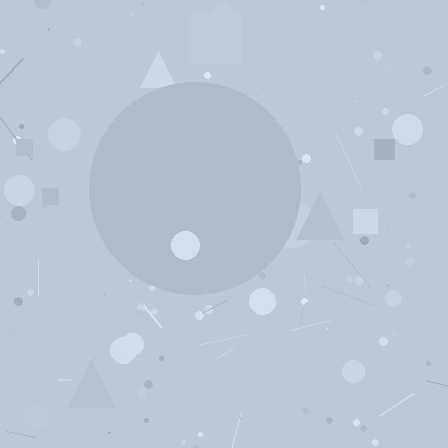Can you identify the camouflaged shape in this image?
The camouflaged shape is a circle.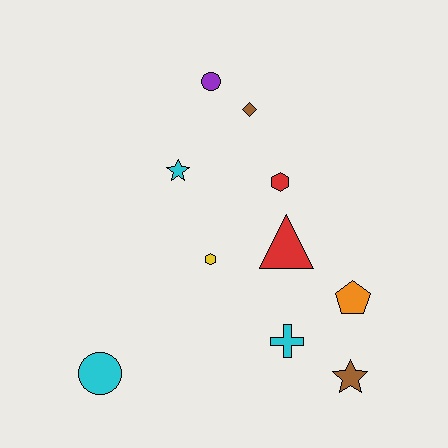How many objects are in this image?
There are 10 objects.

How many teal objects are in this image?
There are no teal objects.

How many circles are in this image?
There are 2 circles.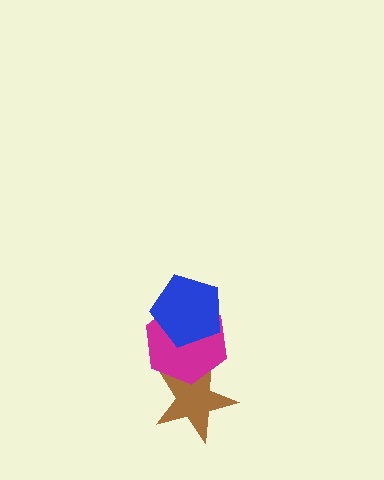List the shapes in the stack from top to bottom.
From top to bottom: the blue pentagon, the magenta hexagon, the brown star.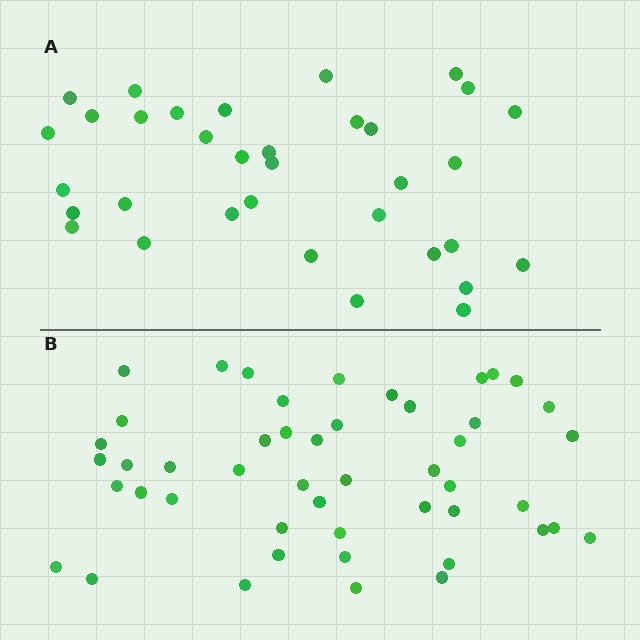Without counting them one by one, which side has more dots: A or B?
Region B (the bottom region) has more dots.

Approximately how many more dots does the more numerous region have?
Region B has approximately 15 more dots than region A.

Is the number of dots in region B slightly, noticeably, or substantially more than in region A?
Region B has noticeably more, but not dramatically so. The ratio is roughly 1.4 to 1.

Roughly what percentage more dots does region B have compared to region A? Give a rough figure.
About 40% more.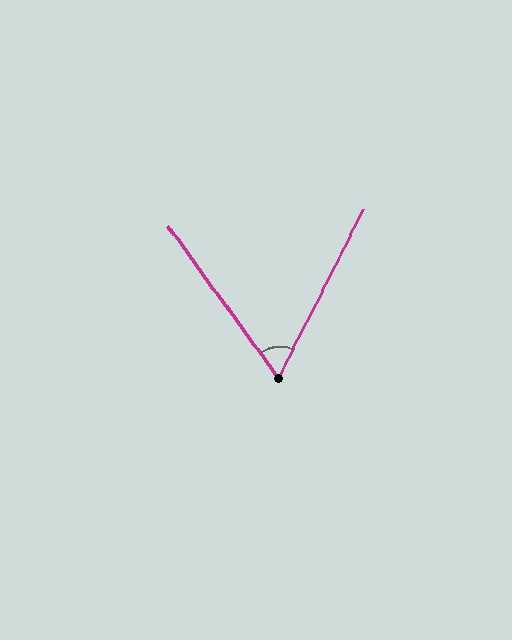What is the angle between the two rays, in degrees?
Approximately 63 degrees.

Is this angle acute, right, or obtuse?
It is acute.